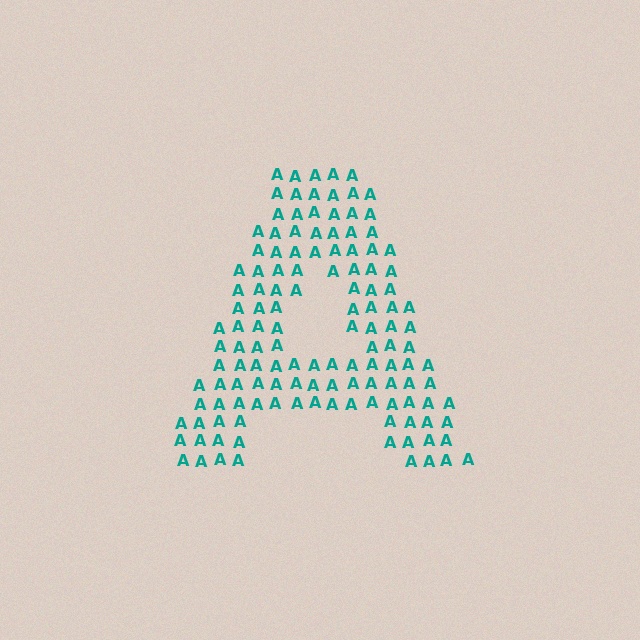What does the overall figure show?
The overall figure shows the letter A.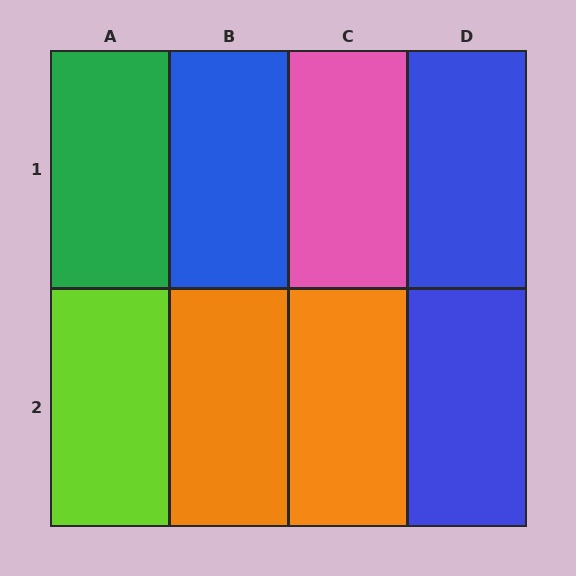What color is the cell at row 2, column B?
Orange.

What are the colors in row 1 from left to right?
Green, blue, pink, blue.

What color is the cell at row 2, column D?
Blue.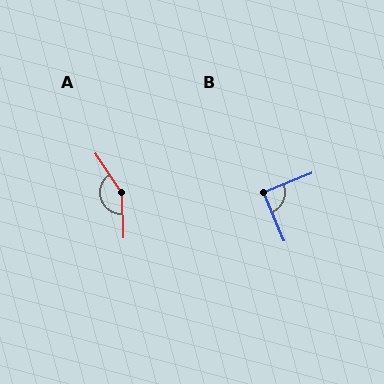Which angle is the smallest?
B, at approximately 89 degrees.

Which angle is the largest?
A, at approximately 149 degrees.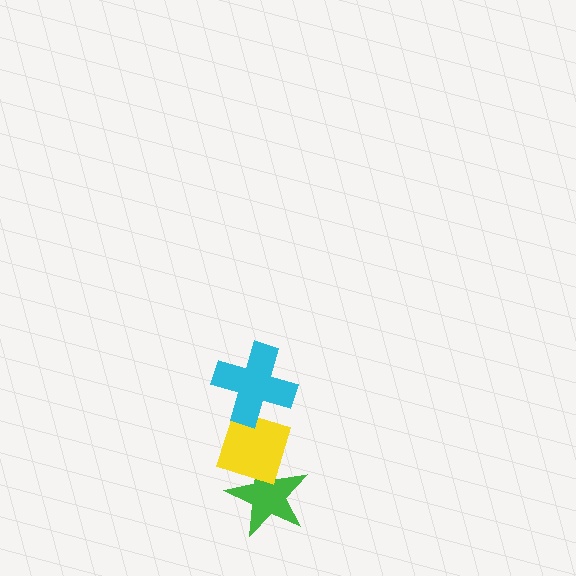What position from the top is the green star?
The green star is 3rd from the top.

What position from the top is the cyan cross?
The cyan cross is 1st from the top.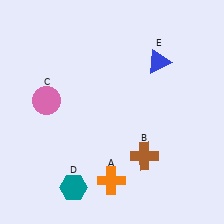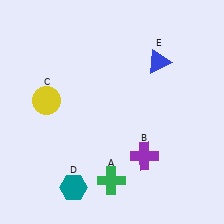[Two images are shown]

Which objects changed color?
A changed from orange to green. B changed from brown to purple. C changed from pink to yellow.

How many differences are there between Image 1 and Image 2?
There are 3 differences between the two images.